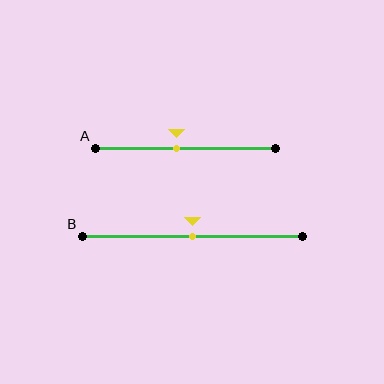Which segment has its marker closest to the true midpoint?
Segment B has its marker closest to the true midpoint.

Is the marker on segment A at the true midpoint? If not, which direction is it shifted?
No, the marker on segment A is shifted to the left by about 5% of the segment length.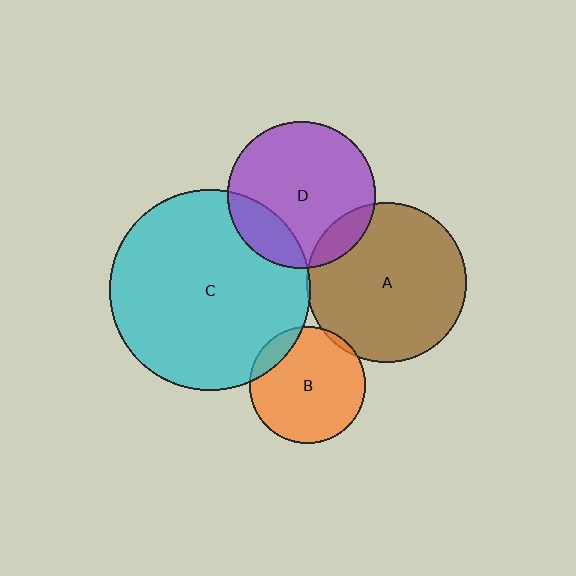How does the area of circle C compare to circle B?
Approximately 3.0 times.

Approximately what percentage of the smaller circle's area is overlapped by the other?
Approximately 10%.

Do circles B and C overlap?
Yes.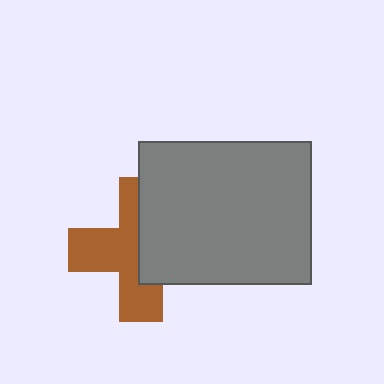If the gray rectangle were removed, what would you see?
You would see the complete brown cross.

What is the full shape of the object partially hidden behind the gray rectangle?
The partially hidden object is a brown cross.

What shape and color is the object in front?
The object in front is a gray rectangle.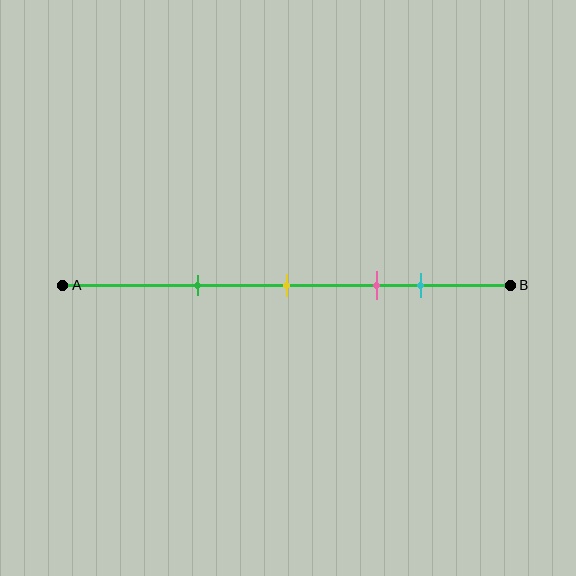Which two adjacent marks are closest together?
The pink and cyan marks are the closest adjacent pair.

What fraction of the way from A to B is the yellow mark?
The yellow mark is approximately 50% (0.5) of the way from A to B.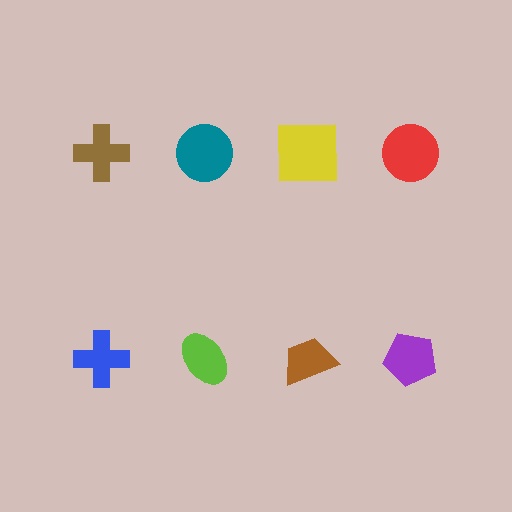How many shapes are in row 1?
4 shapes.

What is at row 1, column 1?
A brown cross.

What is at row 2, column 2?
A lime ellipse.